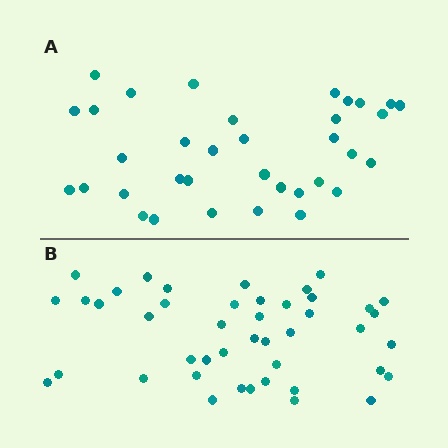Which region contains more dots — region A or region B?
Region B (the bottom region) has more dots.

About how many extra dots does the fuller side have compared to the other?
Region B has roughly 8 or so more dots than region A.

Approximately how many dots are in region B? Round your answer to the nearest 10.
About 40 dots. (The exact count is 44, which rounds to 40.)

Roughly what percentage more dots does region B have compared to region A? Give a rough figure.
About 25% more.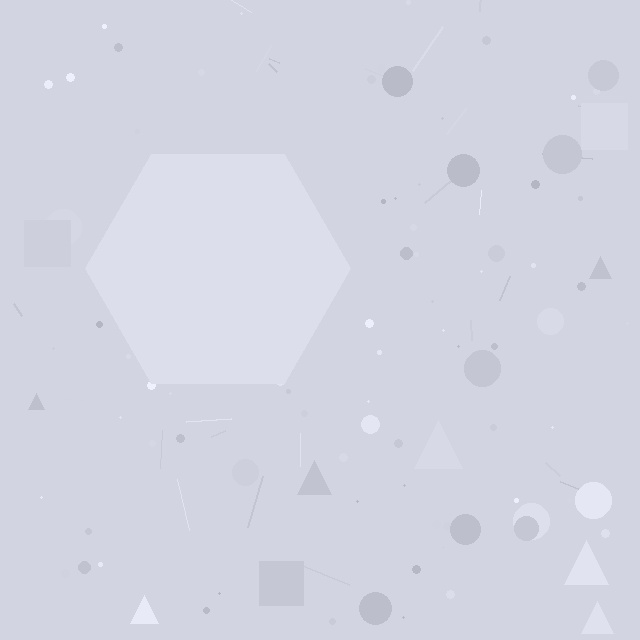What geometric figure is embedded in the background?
A hexagon is embedded in the background.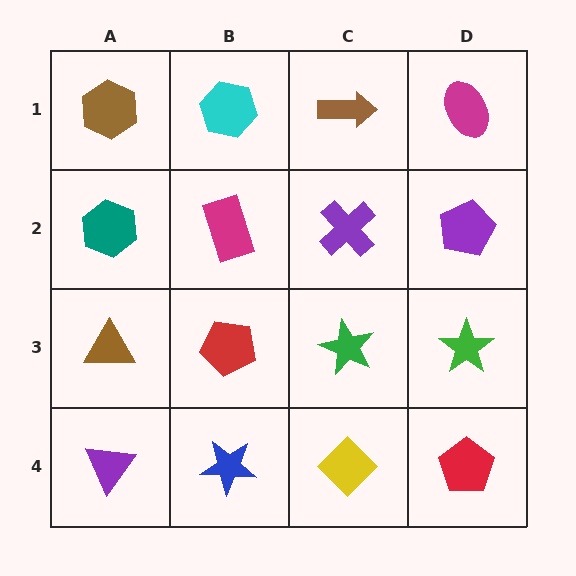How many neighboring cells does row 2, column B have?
4.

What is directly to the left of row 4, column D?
A yellow diamond.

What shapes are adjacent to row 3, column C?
A purple cross (row 2, column C), a yellow diamond (row 4, column C), a red pentagon (row 3, column B), a green star (row 3, column D).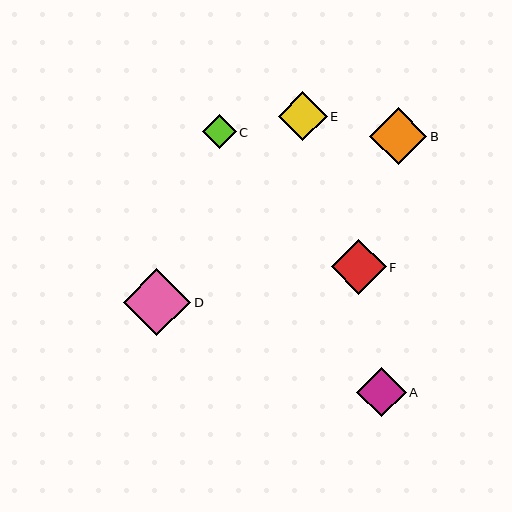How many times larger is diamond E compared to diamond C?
Diamond E is approximately 1.4 times the size of diamond C.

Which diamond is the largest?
Diamond D is the largest with a size of approximately 67 pixels.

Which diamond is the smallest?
Diamond C is the smallest with a size of approximately 34 pixels.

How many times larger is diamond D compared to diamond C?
Diamond D is approximately 2.0 times the size of diamond C.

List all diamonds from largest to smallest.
From largest to smallest: D, B, F, A, E, C.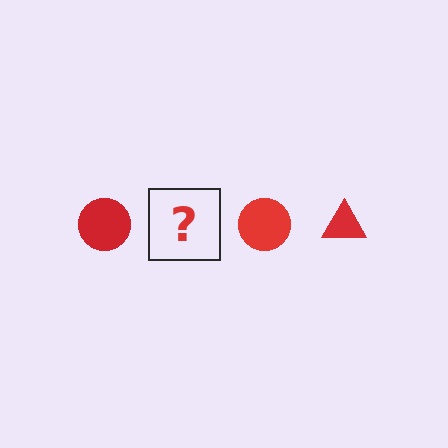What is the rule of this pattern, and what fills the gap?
The rule is that the pattern cycles through circle, triangle shapes in red. The gap should be filled with a red triangle.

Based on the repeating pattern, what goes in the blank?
The blank should be a red triangle.